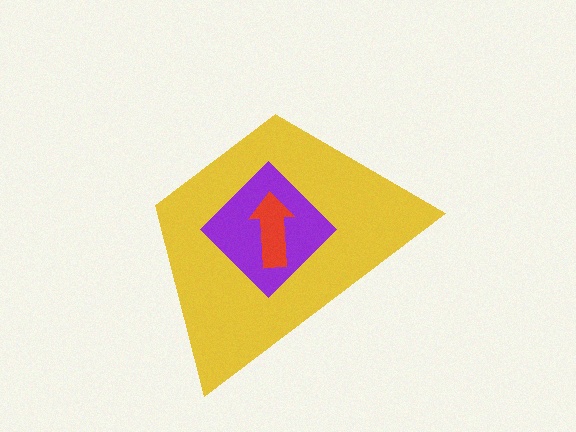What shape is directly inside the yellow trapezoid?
The purple diamond.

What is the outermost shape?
The yellow trapezoid.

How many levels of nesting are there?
3.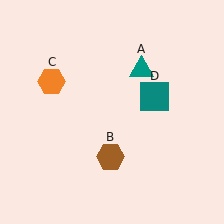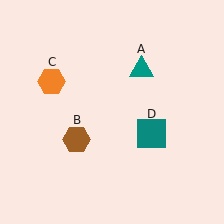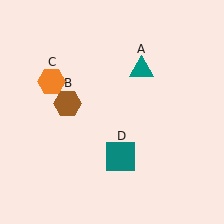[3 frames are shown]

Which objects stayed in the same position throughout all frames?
Teal triangle (object A) and orange hexagon (object C) remained stationary.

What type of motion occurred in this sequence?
The brown hexagon (object B), teal square (object D) rotated clockwise around the center of the scene.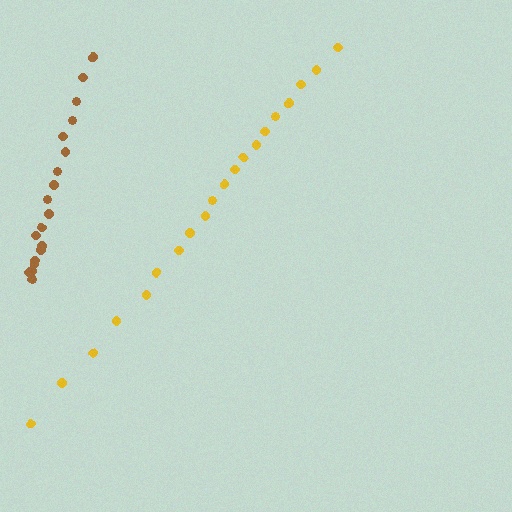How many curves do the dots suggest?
There are 2 distinct paths.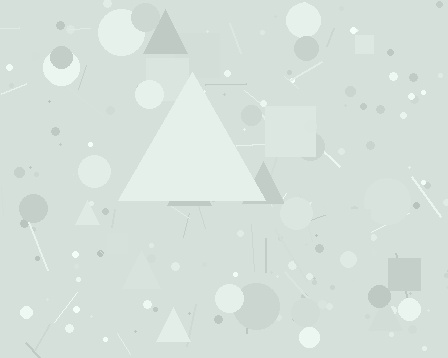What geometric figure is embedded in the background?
A triangle is embedded in the background.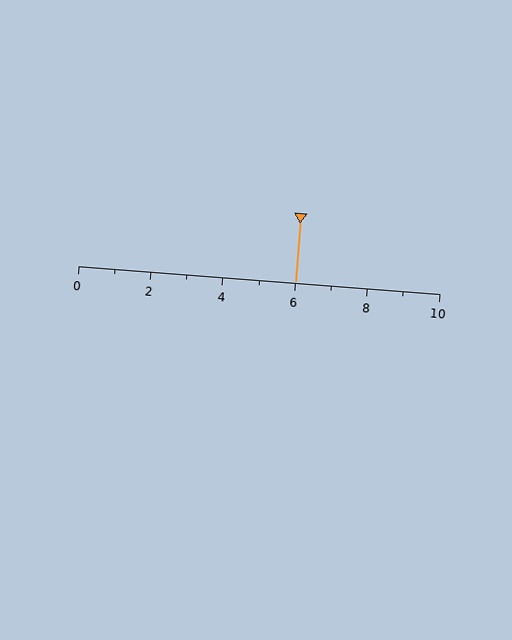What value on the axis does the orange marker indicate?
The marker indicates approximately 6.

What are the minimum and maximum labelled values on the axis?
The axis runs from 0 to 10.